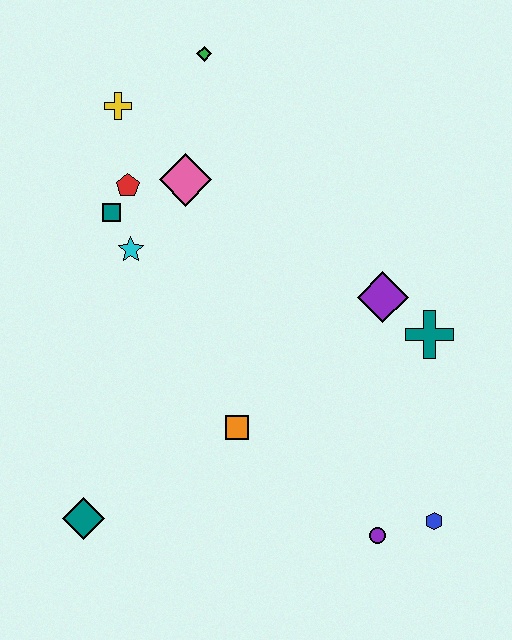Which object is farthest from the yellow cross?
The blue hexagon is farthest from the yellow cross.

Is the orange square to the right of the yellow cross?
Yes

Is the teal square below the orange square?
No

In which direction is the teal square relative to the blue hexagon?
The teal square is to the left of the blue hexagon.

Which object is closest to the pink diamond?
The red pentagon is closest to the pink diamond.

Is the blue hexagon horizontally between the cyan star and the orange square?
No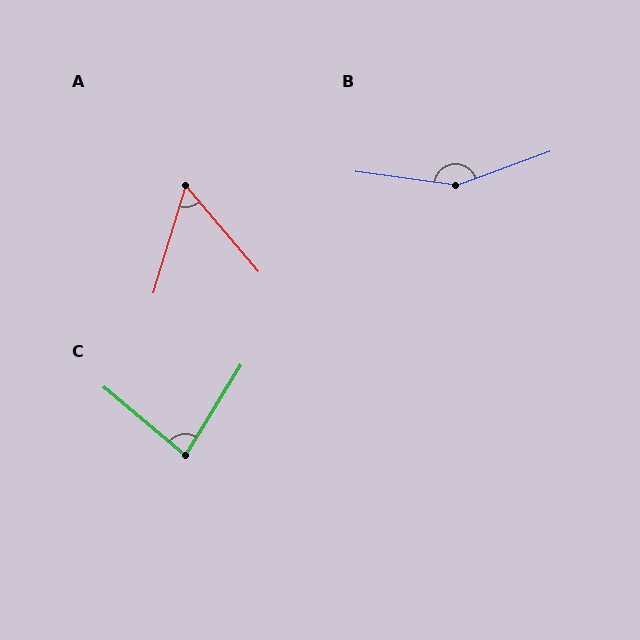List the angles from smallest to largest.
A (57°), C (82°), B (152°).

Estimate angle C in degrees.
Approximately 82 degrees.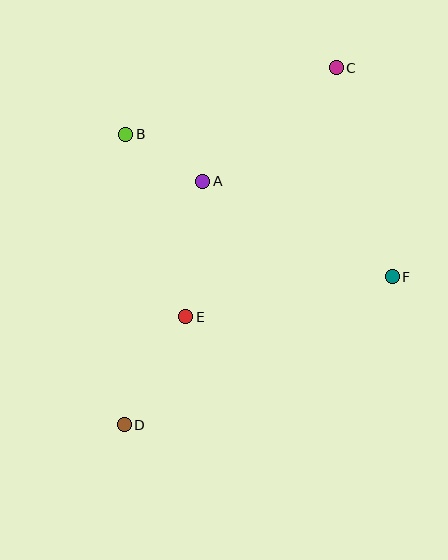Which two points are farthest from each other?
Points C and D are farthest from each other.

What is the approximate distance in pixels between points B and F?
The distance between B and F is approximately 302 pixels.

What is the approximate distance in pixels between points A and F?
The distance between A and F is approximately 212 pixels.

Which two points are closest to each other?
Points A and B are closest to each other.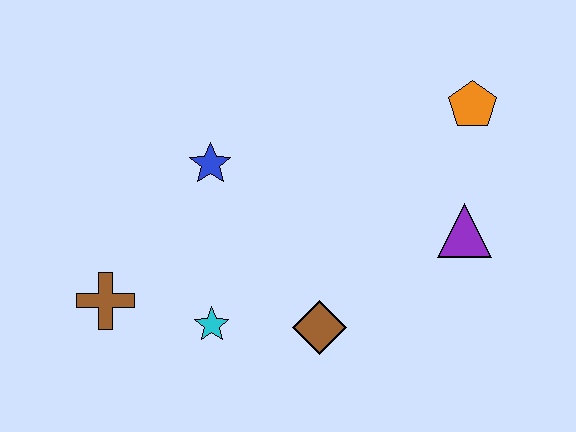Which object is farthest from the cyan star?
The orange pentagon is farthest from the cyan star.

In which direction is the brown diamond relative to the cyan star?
The brown diamond is to the right of the cyan star.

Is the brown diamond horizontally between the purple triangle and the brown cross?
Yes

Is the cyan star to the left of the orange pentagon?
Yes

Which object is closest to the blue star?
The cyan star is closest to the blue star.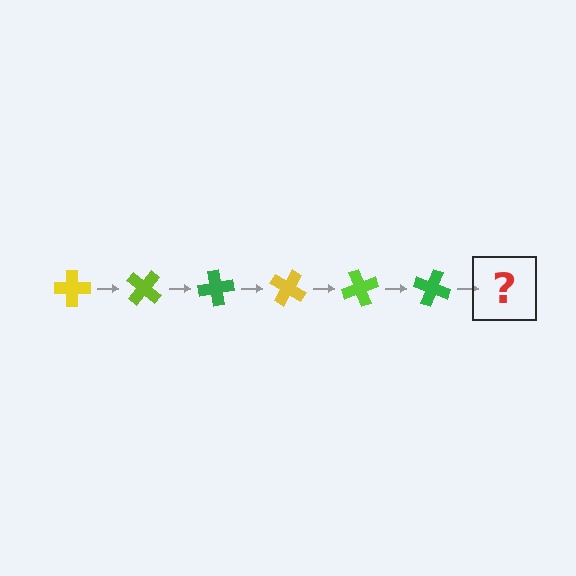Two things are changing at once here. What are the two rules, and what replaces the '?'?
The two rules are that it rotates 40 degrees each step and the color cycles through yellow, lime, and green. The '?' should be a yellow cross, rotated 240 degrees from the start.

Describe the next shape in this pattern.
It should be a yellow cross, rotated 240 degrees from the start.